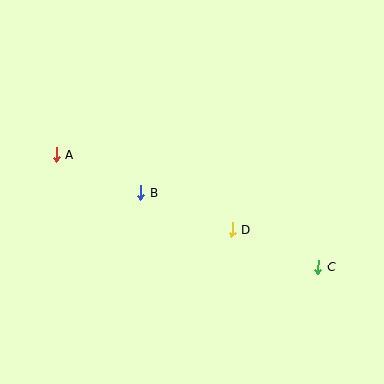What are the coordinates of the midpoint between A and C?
The midpoint between A and C is at (188, 211).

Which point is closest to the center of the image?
Point B at (141, 192) is closest to the center.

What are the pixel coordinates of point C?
Point C is at (318, 267).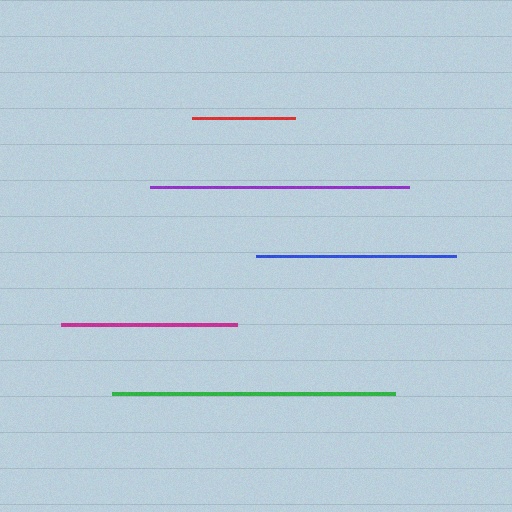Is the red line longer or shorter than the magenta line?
The magenta line is longer than the red line.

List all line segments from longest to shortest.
From longest to shortest: green, purple, blue, magenta, red.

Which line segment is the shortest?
The red line is the shortest at approximately 103 pixels.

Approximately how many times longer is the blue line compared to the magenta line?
The blue line is approximately 1.1 times the length of the magenta line.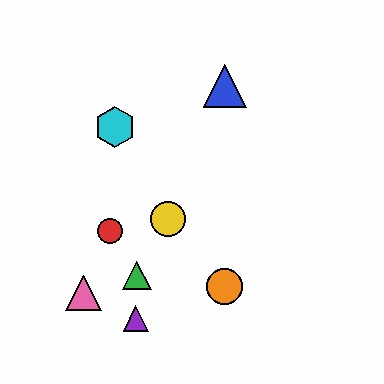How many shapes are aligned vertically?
2 shapes (the blue triangle, the orange circle) are aligned vertically.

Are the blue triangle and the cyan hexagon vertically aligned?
No, the blue triangle is at x≈225 and the cyan hexagon is at x≈115.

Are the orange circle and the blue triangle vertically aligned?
Yes, both are at x≈225.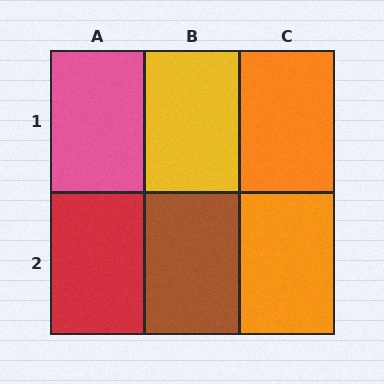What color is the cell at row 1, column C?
Orange.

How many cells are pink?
1 cell is pink.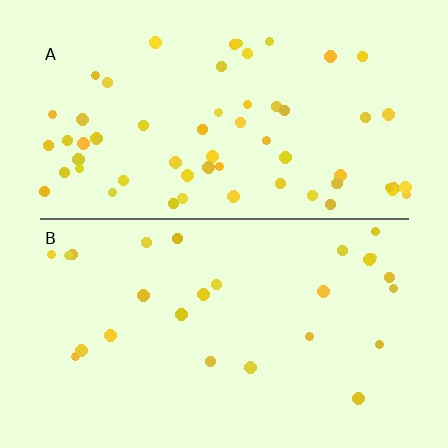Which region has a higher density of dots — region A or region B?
A (the top).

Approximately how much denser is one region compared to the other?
Approximately 2.3× — region A over region B.